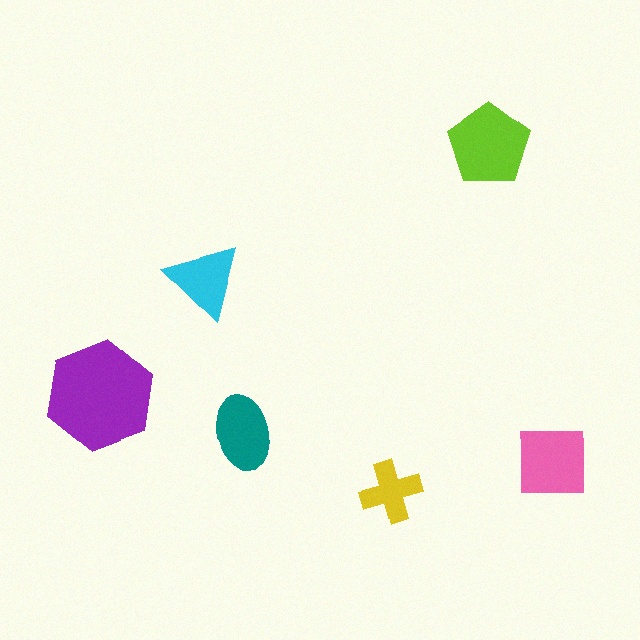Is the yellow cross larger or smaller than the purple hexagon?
Smaller.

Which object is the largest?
The purple hexagon.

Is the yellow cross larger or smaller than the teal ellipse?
Smaller.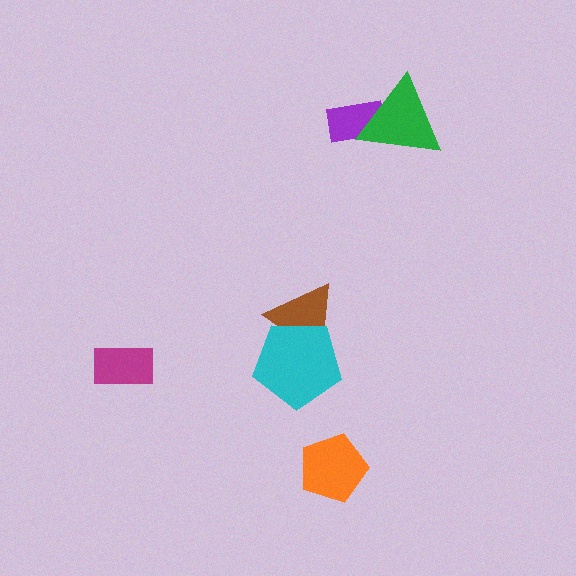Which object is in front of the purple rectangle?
The green triangle is in front of the purple rectangle.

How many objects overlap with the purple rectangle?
1 object overlaps with the purple rectangle.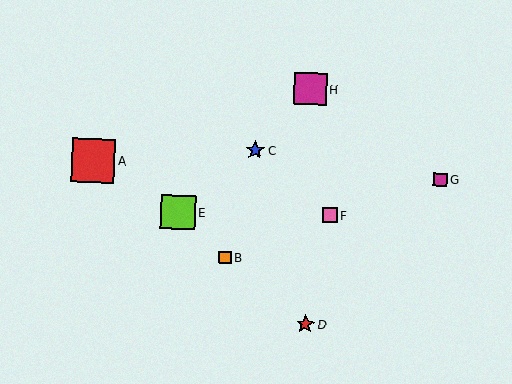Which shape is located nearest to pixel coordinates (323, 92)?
The magenta square (labeled H) at (310, 89) is nearest to that location.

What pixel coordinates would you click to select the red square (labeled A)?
Click at (93, 160) to select the red square A.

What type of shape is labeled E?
Shape E is a lime square.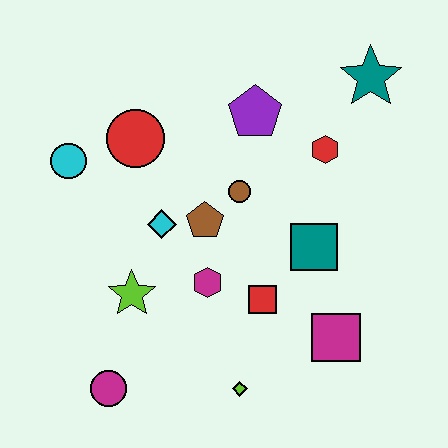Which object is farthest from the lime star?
The teal star is farthest from the lime star.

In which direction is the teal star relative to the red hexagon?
The teal star is above the red hexagon.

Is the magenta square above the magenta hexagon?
No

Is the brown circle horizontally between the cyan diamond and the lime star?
No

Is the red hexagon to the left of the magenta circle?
No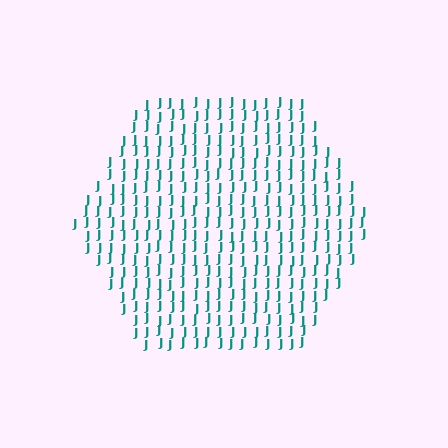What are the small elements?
The small elements are letter J's.